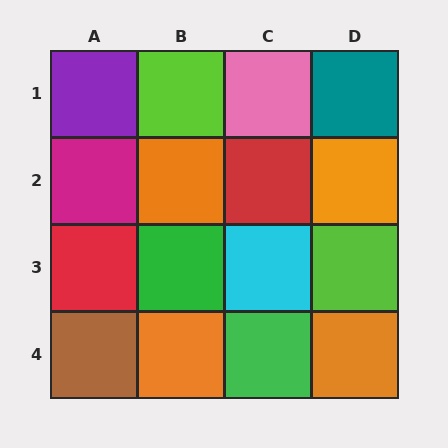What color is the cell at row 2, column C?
Red.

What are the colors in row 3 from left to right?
Red, green, cyan, lime.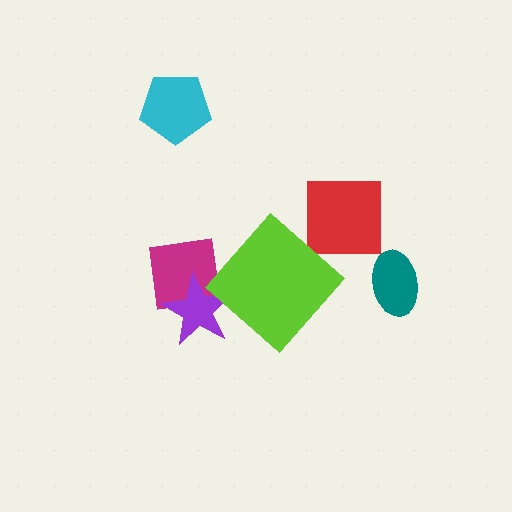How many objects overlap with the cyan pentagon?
0 objects overlap with the cyan pentagon.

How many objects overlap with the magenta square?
1 object overlaps with the magenta square.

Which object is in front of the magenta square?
The purple star is in front of the magenta square.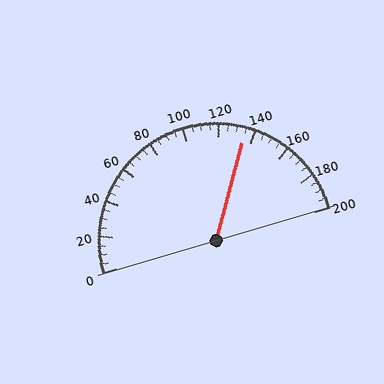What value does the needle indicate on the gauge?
The needle indicates approximately 135.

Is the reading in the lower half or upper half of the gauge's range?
The reading is in the upper half of the range (0 to 200).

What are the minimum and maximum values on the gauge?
The gauge ranges from 0 to 200.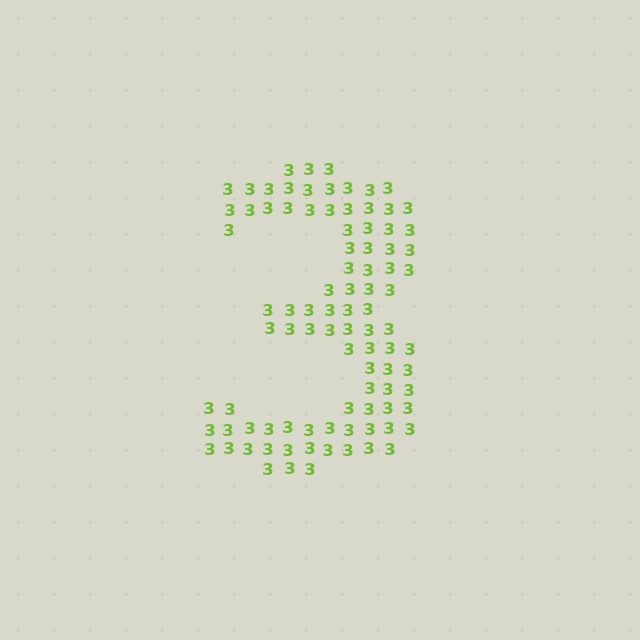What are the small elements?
The small elements are digit 3's.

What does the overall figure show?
The overall figure shows the digit 3.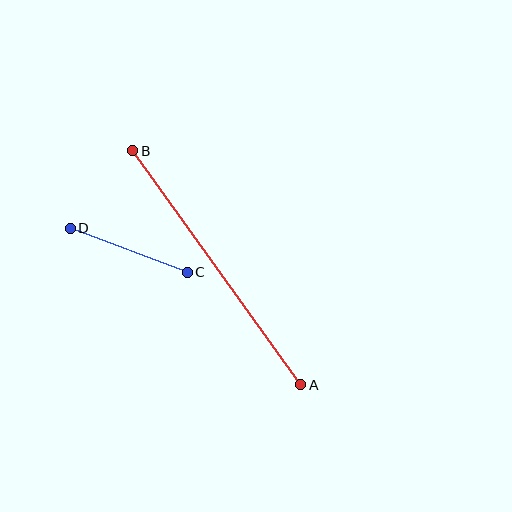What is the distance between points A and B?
The distance is approximately 288 pixels.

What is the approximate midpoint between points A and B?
The midpoint is at approximately (217, 268) pixels.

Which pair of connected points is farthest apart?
Points A and B are farthest apart.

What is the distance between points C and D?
The distance is approximately 125 pixels.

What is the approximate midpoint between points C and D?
The midpoint is at approximately (129, 250) pixels.